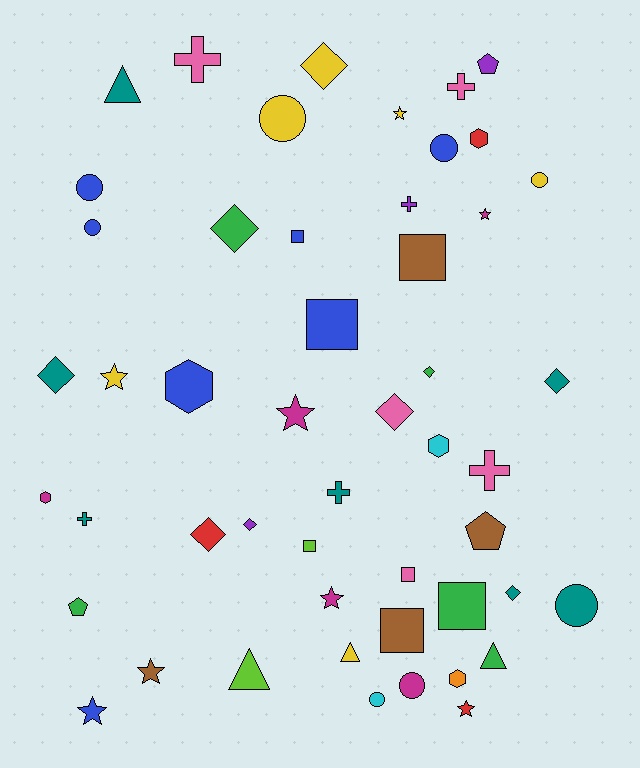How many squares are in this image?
There are 7 squares.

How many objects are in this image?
There are 50 objects.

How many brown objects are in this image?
There are 4 brown objects.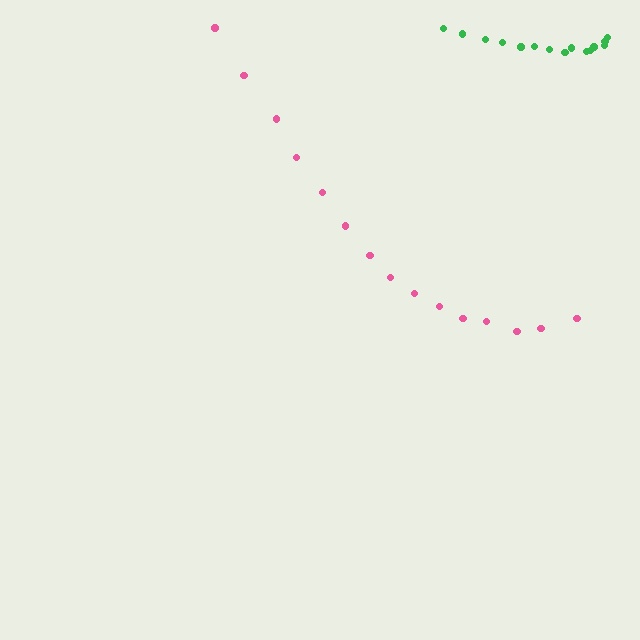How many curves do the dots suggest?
There are 2 distinct paths.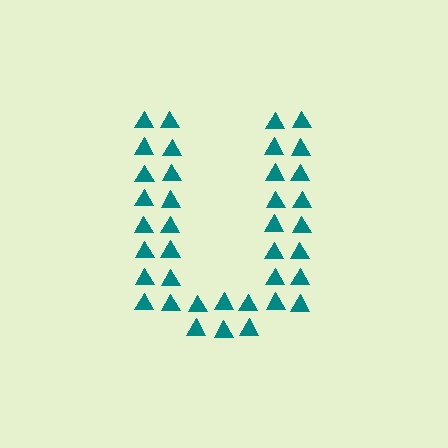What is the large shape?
The large shape is the letter U.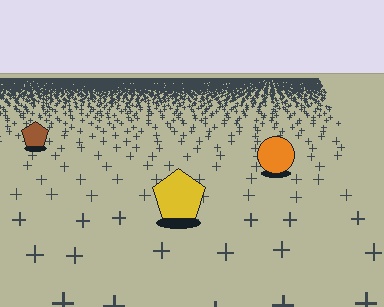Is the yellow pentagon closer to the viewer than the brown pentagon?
Yes. The yellow pentagon is closer — you can tell from the texture gradient: the ground texture is coarser near it.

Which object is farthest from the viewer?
The brown pentagon is farthest from the viewer. It appears smaller and the ground texture around it is denser.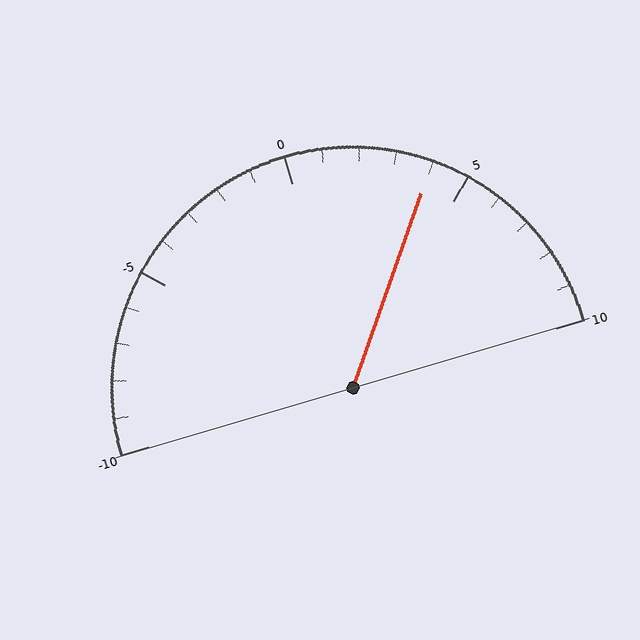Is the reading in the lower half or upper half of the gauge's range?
The reading is in the upper half of the range (-10 to 10).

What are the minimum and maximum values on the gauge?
The gauge ranges from -10 to 10.